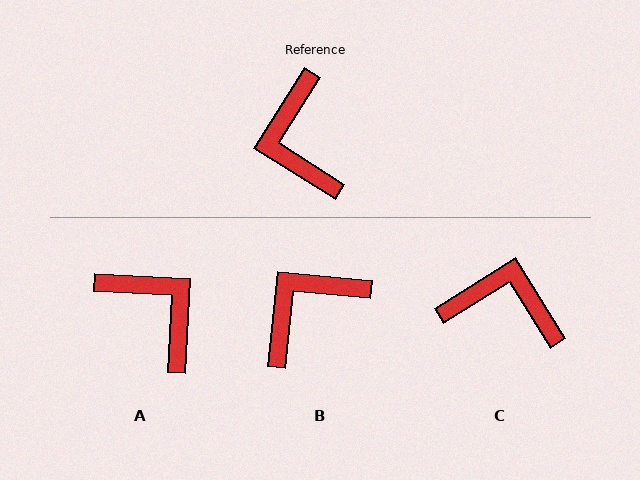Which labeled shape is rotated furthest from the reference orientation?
A, about 151 degrees away.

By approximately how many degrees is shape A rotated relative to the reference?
Approximately 151 degrees clockwise.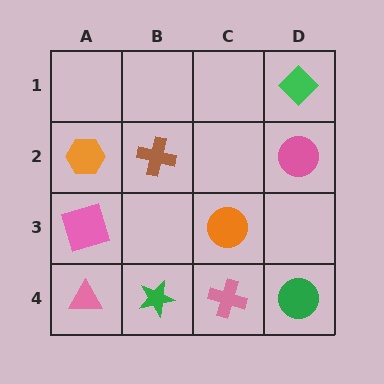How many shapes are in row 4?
4 shapes.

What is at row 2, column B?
A brown cross.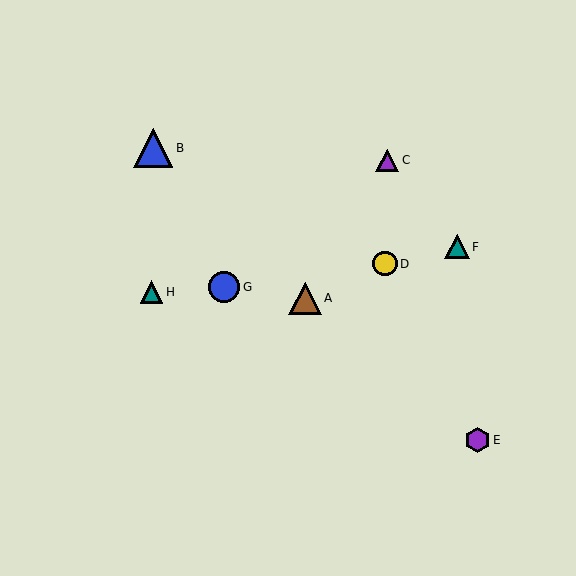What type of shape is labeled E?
Shape E is a purple hexagon.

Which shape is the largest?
The blue triangle (labeled B) is the largest.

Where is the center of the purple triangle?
The center of the purple triangle is at (387, 160).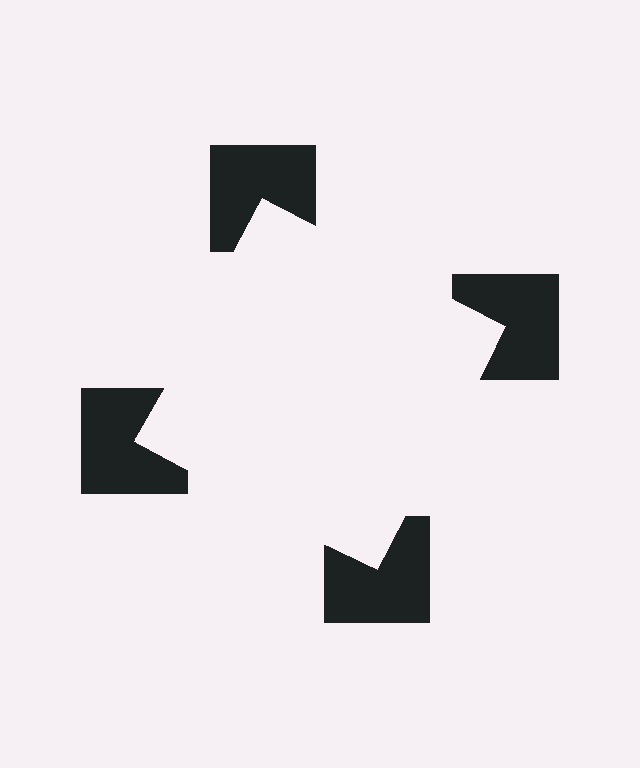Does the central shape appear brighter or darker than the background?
It typically appears slightly brighter than the background, even though no actual brightness change is drawn.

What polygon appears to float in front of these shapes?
An illusory square — its edges are inferred from the aligned wedge cuts in the notched squares, not physically drawn.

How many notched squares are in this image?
There are 4 — one at each vertex of the illusory square.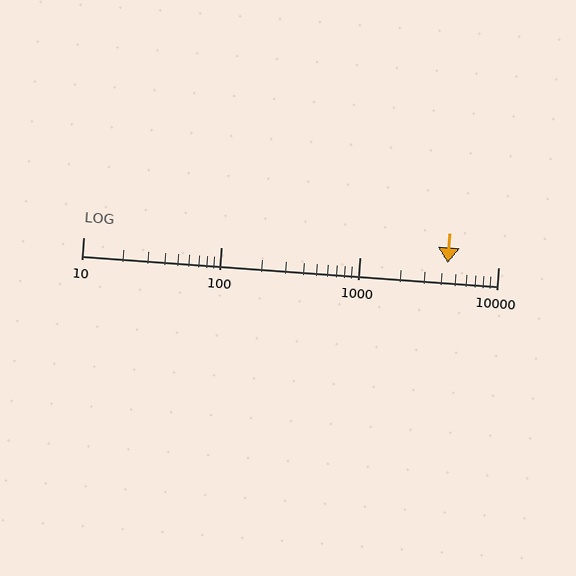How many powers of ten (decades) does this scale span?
The scale spans 3 decades, from 10 to 10000.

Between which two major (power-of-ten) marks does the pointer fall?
The pointer is between 1000 and 10000.